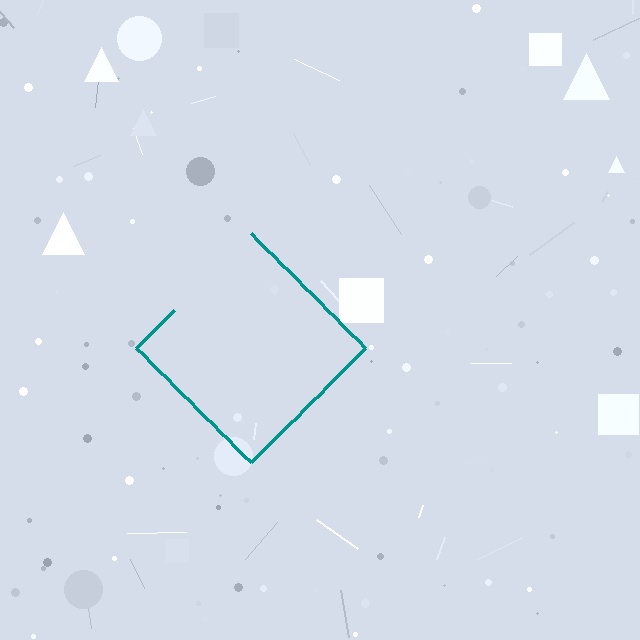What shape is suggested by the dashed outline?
The dashed outline suggests a diamond.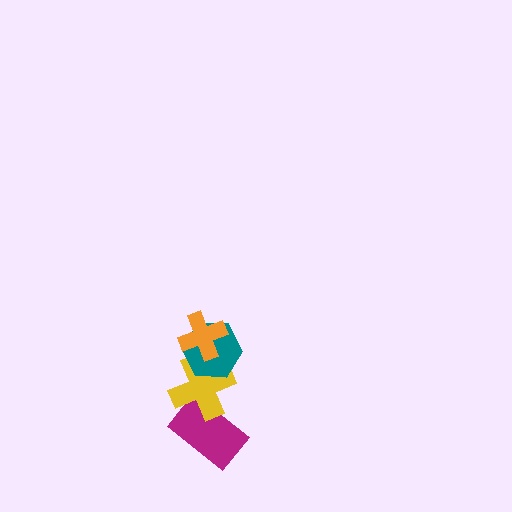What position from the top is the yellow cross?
The yellow cross is 3rd from the top.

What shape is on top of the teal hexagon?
The orange cross is on top of the teal hexagon.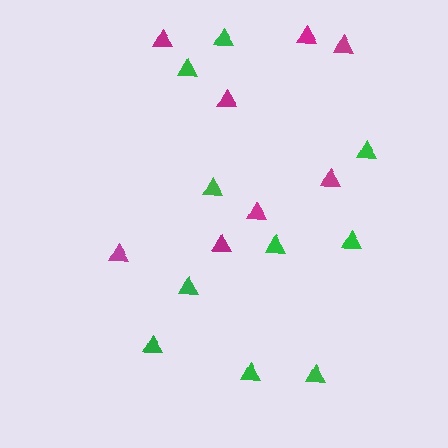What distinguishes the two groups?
There are 2 groups: one group of magenta triangles (8) and one group of green triangles (10).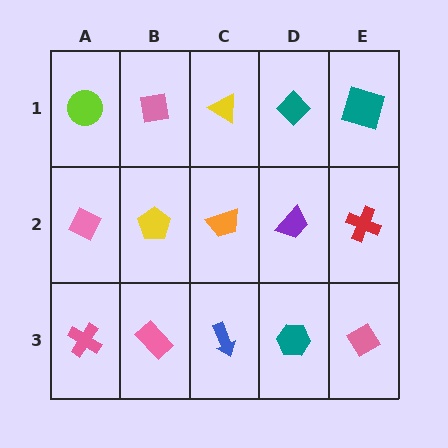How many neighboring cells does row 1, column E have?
2.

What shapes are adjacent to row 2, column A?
A lime circle (row 1, column A), a pink cross (row 3, column A), a yellow pentagon (row 2, column B).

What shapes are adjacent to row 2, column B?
A pink square (row 1, column B), a pink rectangle (row 3, column B), a pink diamond (row 2, column A), an orange trapezoid (row 2, column C).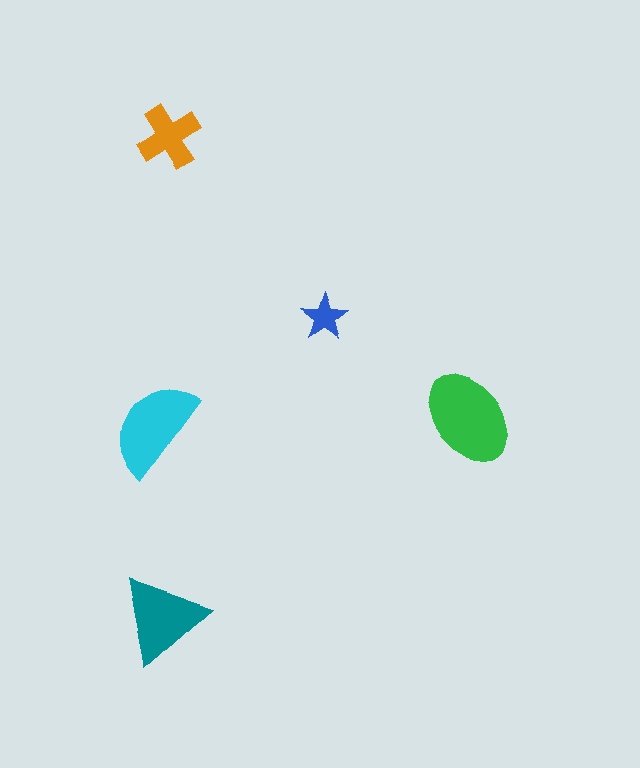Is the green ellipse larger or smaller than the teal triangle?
Larger.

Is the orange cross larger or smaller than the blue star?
Larger.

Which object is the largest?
The green ellipse.